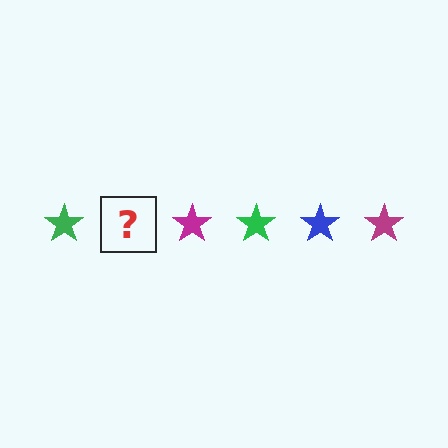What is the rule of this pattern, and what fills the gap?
The rule is that the pattern cycles through green, blue, magenta stars. The gap should be filled with a blue star.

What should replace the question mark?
The question mark should be replaced with a blue star.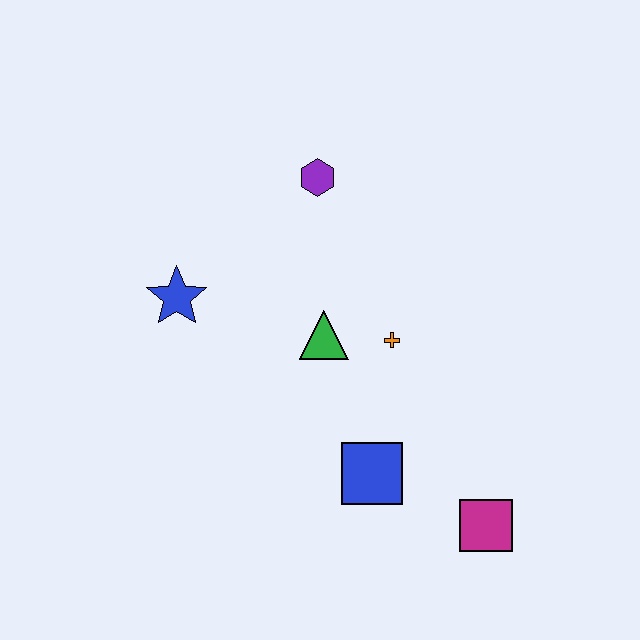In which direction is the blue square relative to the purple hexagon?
The blue square is below the purple hexagon.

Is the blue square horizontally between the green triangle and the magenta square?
Yes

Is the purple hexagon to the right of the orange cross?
No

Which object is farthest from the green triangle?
The magenta square is farthest from the green triangle.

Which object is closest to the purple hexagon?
The green triangle is closest to the purple hexagon.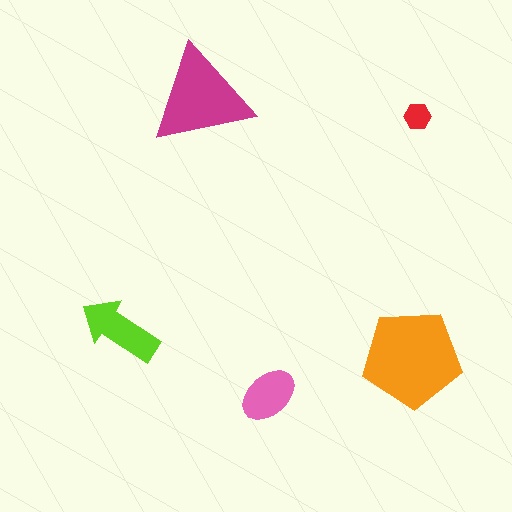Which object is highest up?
The magenta triangle is topmost.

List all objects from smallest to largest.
The red hexagon, the pink ellipse, the lime arrow, the magenta triangle, the orange pentagon.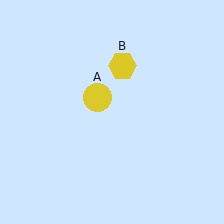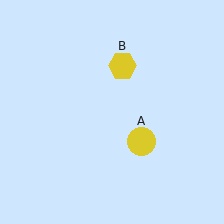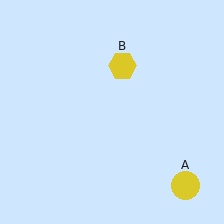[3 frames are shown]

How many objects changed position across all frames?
1 object changed position: yellow circle (object A).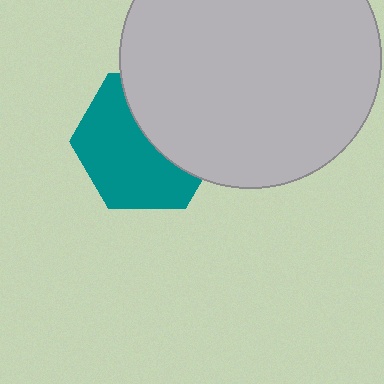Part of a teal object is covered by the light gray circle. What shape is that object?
It is a hexagon.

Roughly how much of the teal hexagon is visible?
About half of it is visible (roughly 58%).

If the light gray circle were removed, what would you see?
You would see the complete teal hexagon.